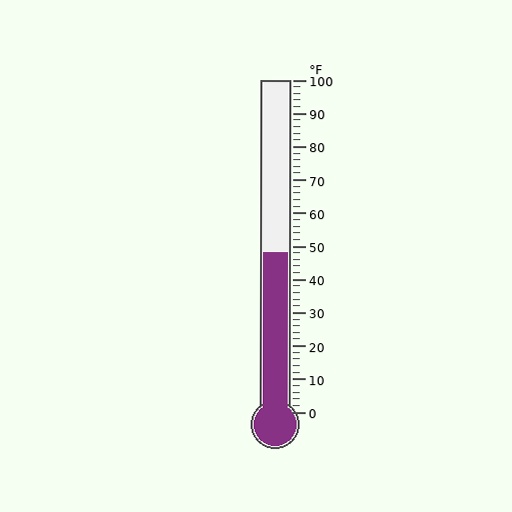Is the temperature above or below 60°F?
The temperature is below 60°F.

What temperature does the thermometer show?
The thermometer shows approximately 48°F.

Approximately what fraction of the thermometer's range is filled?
The thermometer is filled to approximately 50% of its range.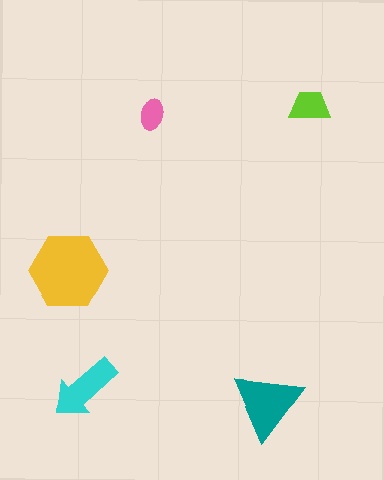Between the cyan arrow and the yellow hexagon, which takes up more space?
The yellow hexagon.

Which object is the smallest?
The pink ellipse.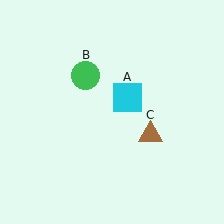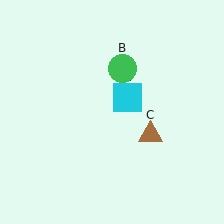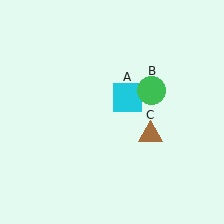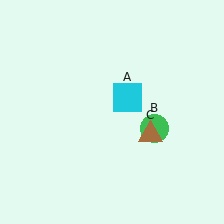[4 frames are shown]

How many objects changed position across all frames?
1 object changed position: green circle (object B).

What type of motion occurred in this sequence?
The green circle (object B) rotated clockwise around the center of the scene.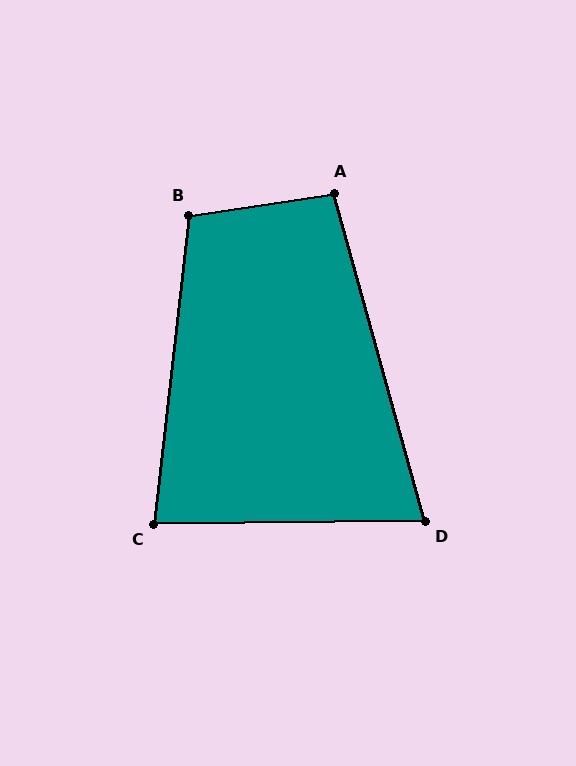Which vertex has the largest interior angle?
B, at approximately 105 degrees.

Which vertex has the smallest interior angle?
D, at approximately 75 degrees.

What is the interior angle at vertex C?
Approximately 83 degrees (acute).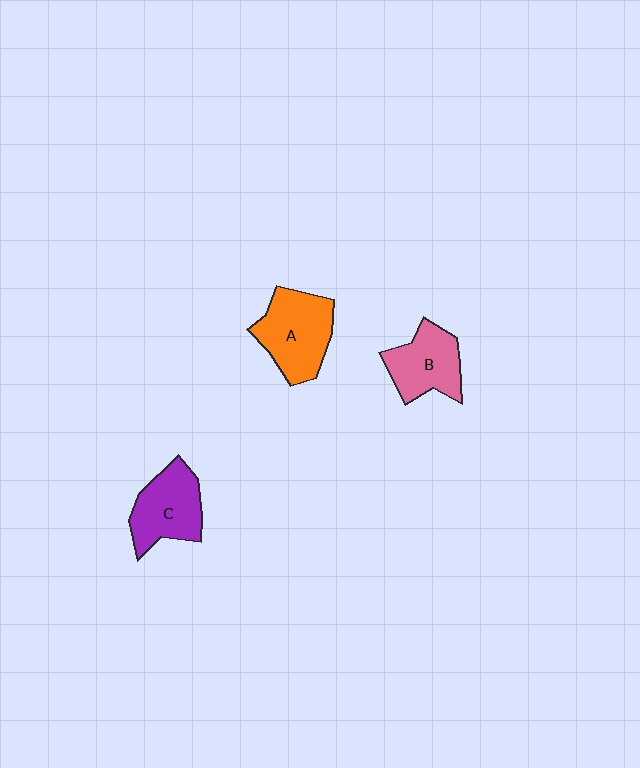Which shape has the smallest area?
Shape B (pink).